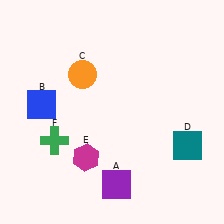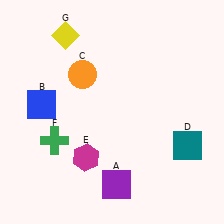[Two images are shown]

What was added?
A yellow diamond (G) was added in Image 2.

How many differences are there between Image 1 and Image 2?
There is 1 difference between the two images.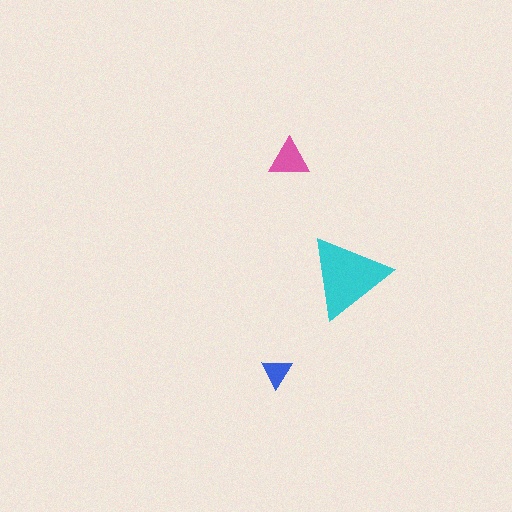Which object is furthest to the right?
The cyan triangle is rightmost.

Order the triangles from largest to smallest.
the cyan one, the pink one, the blue one.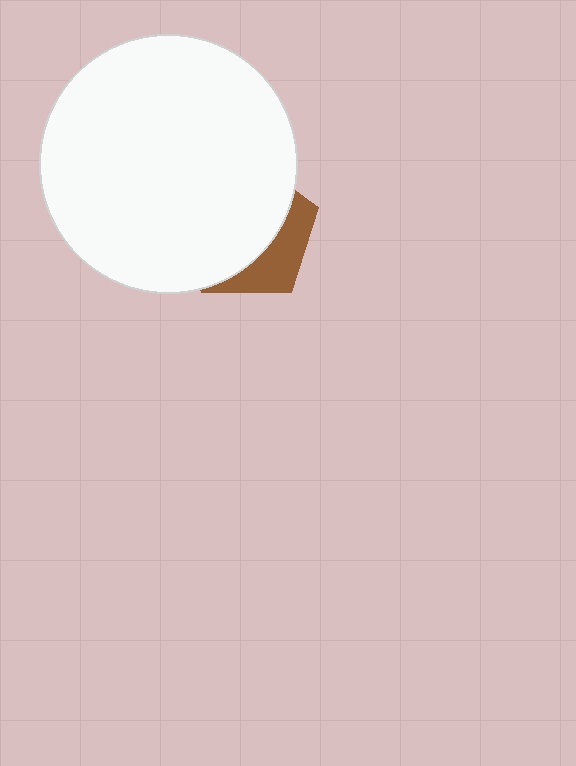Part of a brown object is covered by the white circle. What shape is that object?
It is a pentagon.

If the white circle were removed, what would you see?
You would see the complete brown pentagon.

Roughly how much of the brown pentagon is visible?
A small part of it is visible (roughly 31%).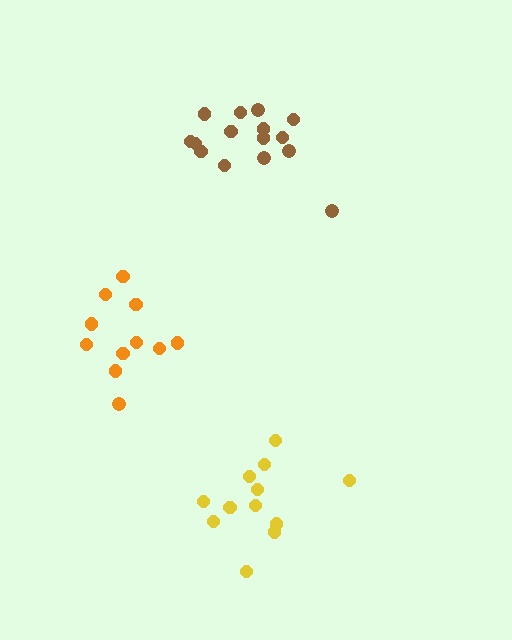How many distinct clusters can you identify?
There are 3 distinct clusters.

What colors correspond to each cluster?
The clusters are colored: yellow, orange, brown.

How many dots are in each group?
Group 1: 12 dots, Group 2: 11 dots, Group 3: 15 dots (38 total).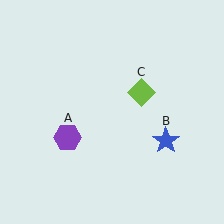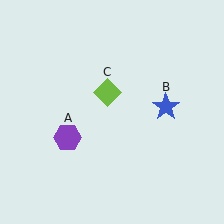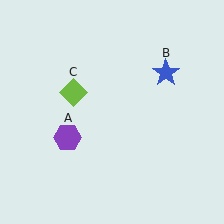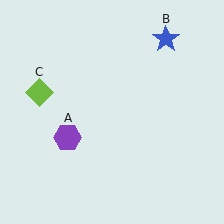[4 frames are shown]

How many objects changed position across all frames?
2 objects changed position: blue star (object B), lime diamond (object C).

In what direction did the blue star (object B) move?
The blue star (object B) moved up.